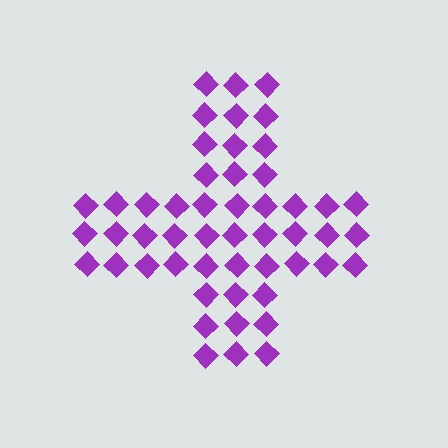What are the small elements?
The small elements are diamonds.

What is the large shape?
The large shape is a cross.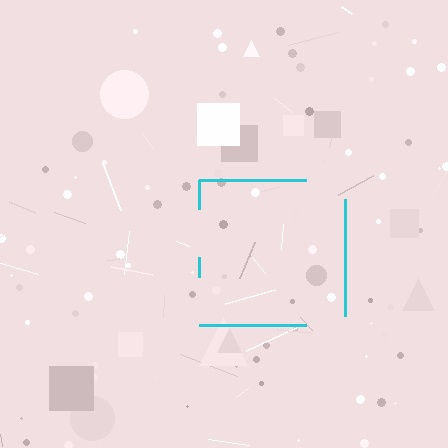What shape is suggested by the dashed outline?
The dashed outline suggests a square.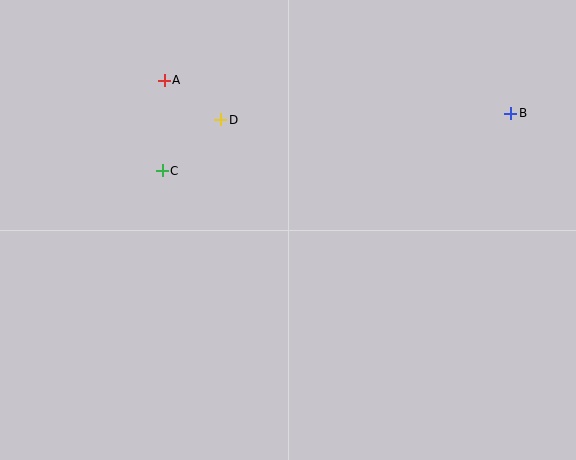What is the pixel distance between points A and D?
The distance between A and D is 69 pixels.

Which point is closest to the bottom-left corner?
Point C is closest to the bottom-left corner.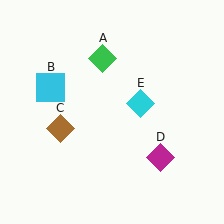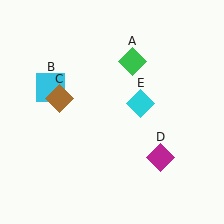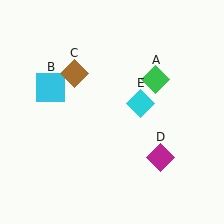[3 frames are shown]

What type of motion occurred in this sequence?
The green diamond (object A), brown diamond (object C) rotated clockwise around the center of the scene.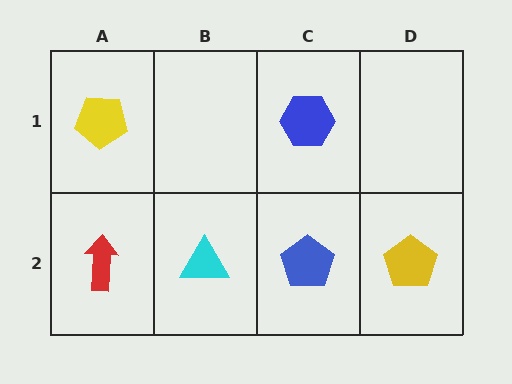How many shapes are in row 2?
4 shapes.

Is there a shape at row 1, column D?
No, that cell is empty.